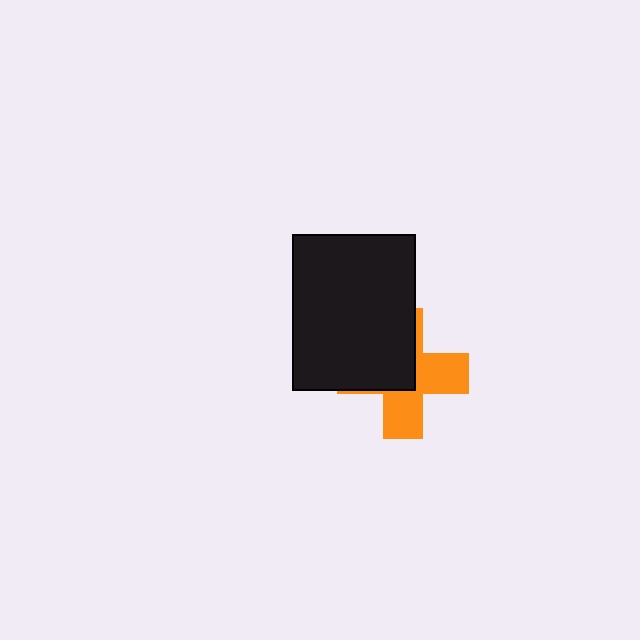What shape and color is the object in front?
The object in front is a black rectangle.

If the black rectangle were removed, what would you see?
You would see the complete orange cross.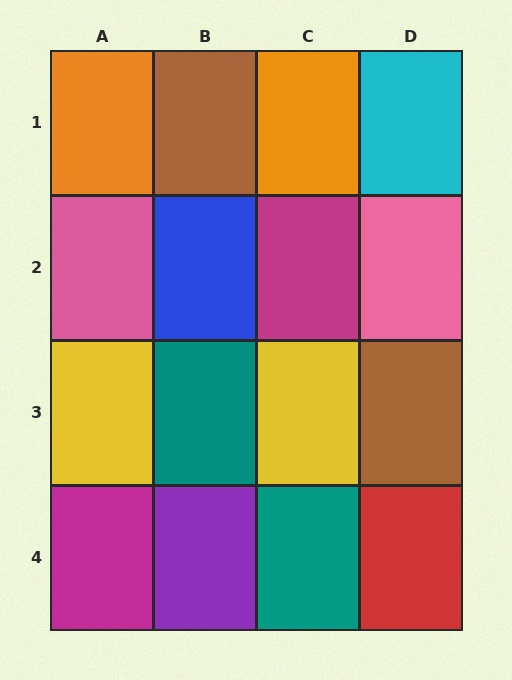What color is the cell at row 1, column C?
Orange.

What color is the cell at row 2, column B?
Blue.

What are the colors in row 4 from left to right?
Magenta, purple, teal, red.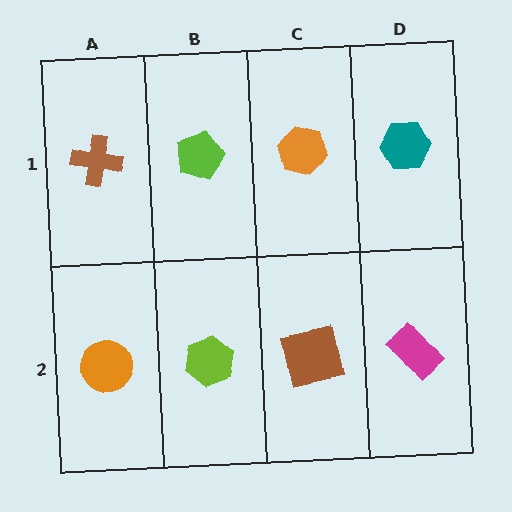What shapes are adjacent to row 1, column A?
An orange circle (row 2, column A), a lime pentagon (row 1, column B).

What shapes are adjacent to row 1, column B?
A lime hexagon (row 2, column B), a brown cross (row 1, column A), an orange hexagon (row 1, column C).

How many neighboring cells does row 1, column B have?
3.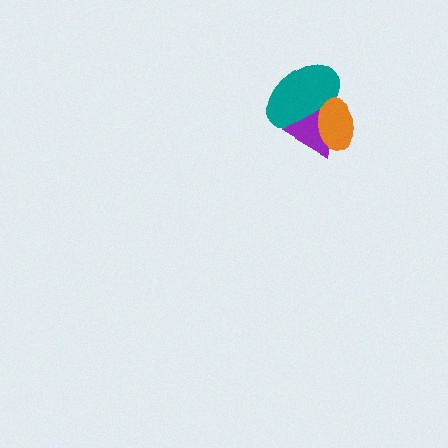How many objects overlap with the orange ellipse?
2 objects overlap with the orange ellipse.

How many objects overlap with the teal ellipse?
2 objects overlap with the teal ellipse.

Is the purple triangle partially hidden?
Yes, it is partially covered by another shape.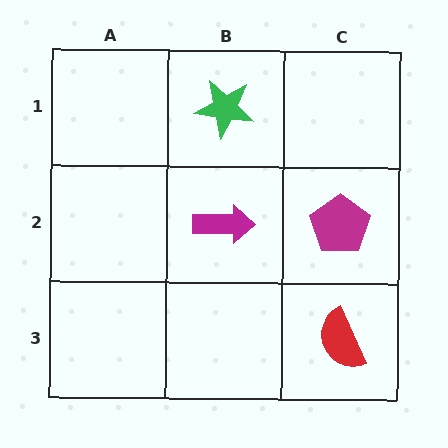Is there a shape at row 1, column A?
No, that cell is empty.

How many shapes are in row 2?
2 shapes.